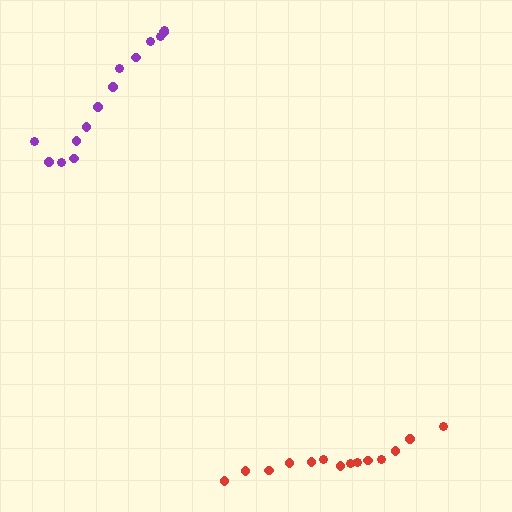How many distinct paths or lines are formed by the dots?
There are 2 distinct paths.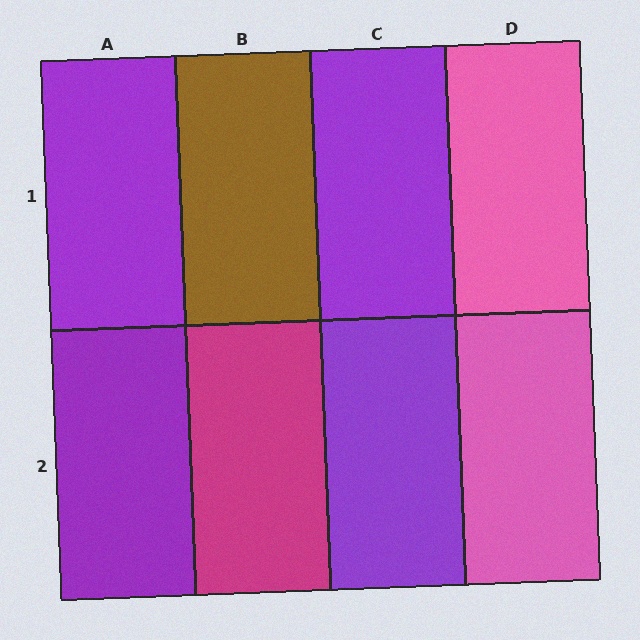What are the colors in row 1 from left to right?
Purple, brown, purple, pink.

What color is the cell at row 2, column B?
Magenta.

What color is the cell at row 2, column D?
Pink.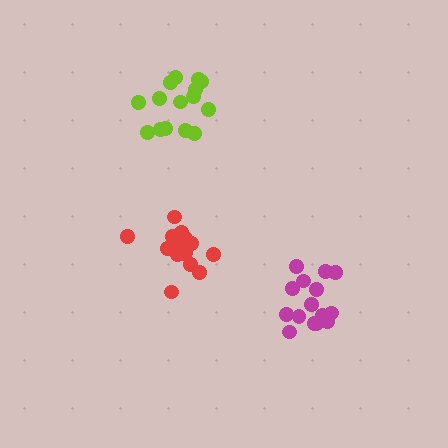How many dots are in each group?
Group 1: 17 dots, Group 2: 15 dots, Group 3: 15 dots (47 total).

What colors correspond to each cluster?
The clusters are colored: red, lime, magenta.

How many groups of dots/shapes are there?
There are 3 groups.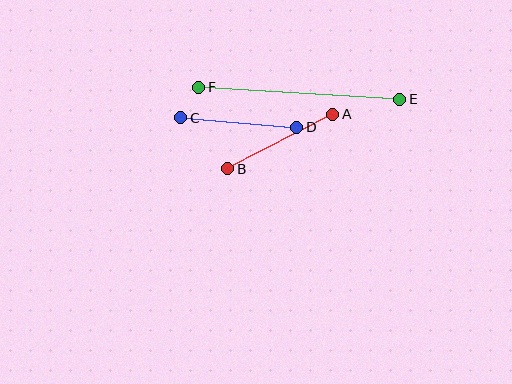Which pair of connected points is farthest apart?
Points E and F are farthest apart.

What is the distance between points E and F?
The distance is approximately 201 pixels.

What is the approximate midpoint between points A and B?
The midpoint is at approximately (280, 142) pixels.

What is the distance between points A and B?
The distance is approximately 118 pixels.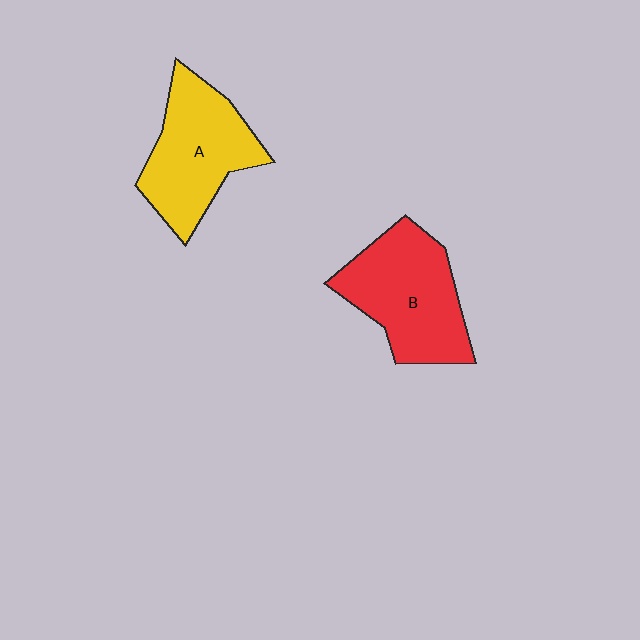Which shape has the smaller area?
Shape A (yellow).